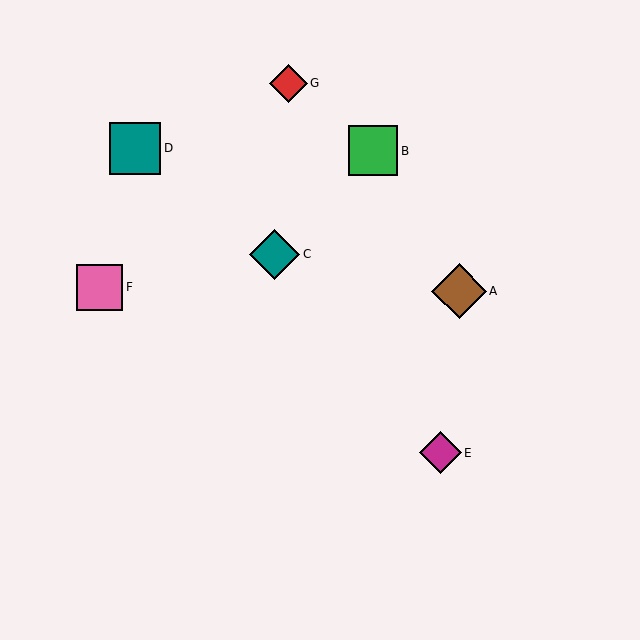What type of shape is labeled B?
Shape B is a green square.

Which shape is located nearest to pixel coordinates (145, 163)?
The teal square (labeled D) at (135, 148) is nearest to that location.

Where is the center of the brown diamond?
The center of the brown diamond is at (459, 291).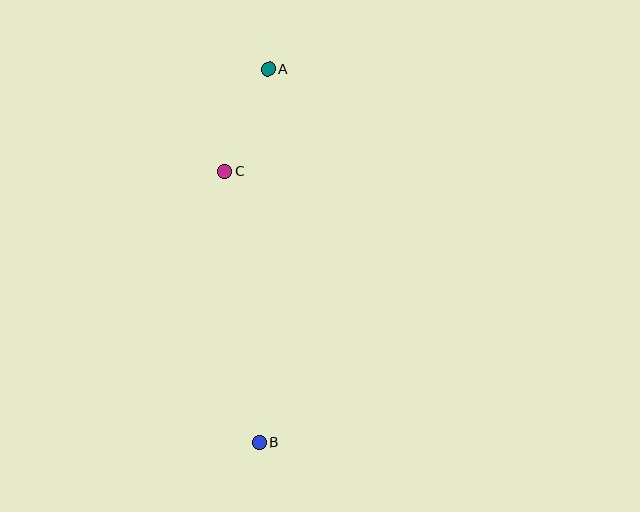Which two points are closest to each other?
Points A and C are closest to each other.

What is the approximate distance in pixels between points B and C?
The distance between B and C is approximately 274 pixels.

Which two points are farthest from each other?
Points A and B are farthest from each other.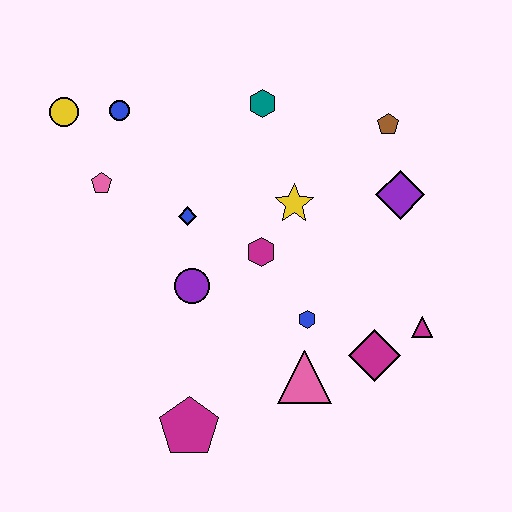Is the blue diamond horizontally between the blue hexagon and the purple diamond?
No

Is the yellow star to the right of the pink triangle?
No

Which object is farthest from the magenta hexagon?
The yellow circle is farthest from the magenta hexagon.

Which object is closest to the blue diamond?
The purple circle is closest to the blue diamond.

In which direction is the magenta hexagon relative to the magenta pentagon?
The magenta hexagon is above the magenta pentagon.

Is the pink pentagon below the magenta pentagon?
No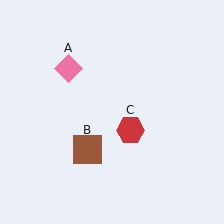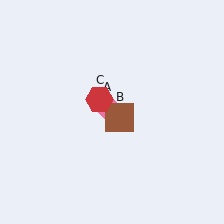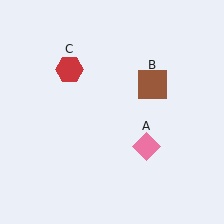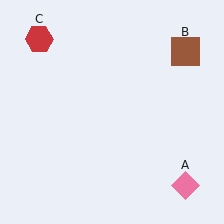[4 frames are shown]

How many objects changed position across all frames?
3 objects changed position: pink diamond (object A), brown square (object B), red hexagon (object C).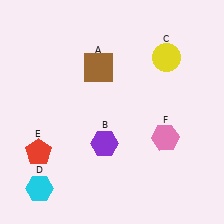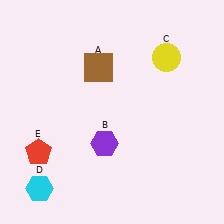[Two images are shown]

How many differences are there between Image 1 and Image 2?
There is 1 difference between the two images.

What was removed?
The pink hexagon (F) was removed in Image 2.